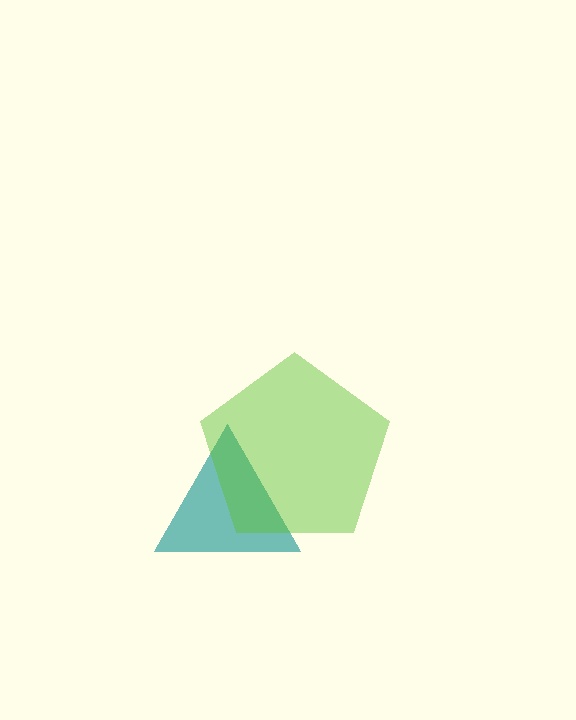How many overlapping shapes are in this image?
There are 2 overlapping shapes in the image.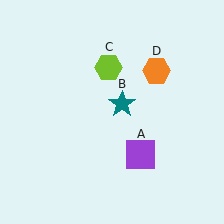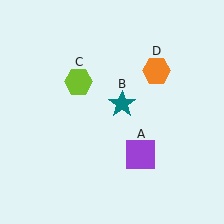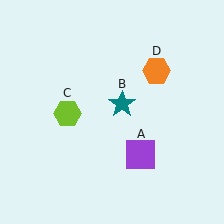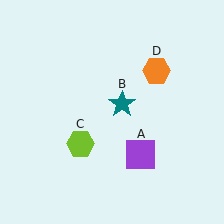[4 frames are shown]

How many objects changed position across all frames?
1 object changed position: lime hexagon (object C).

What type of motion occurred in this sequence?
The lime hexagon (object C) rotated counterclockwise around the center of the scene.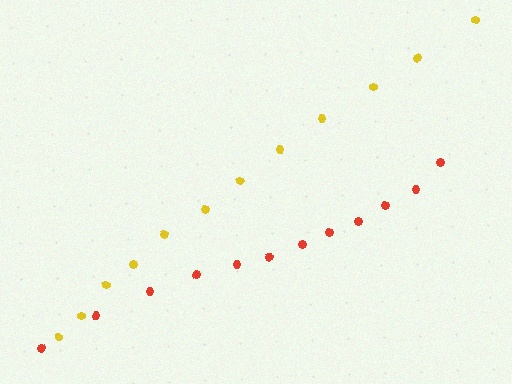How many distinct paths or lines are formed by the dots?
There are 2 distinct paths.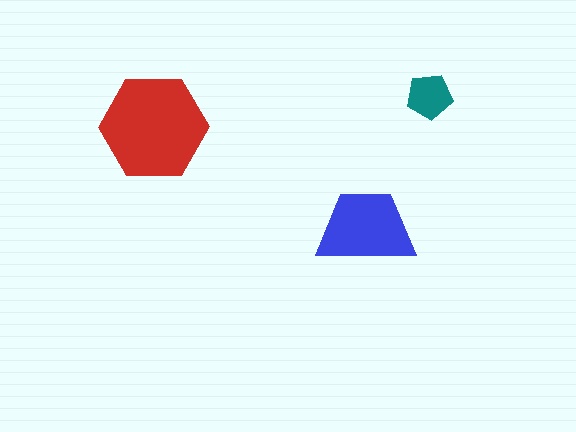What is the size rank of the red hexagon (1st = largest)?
1st.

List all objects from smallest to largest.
The teal pentagon, the blue trapezoid, the red hexagon.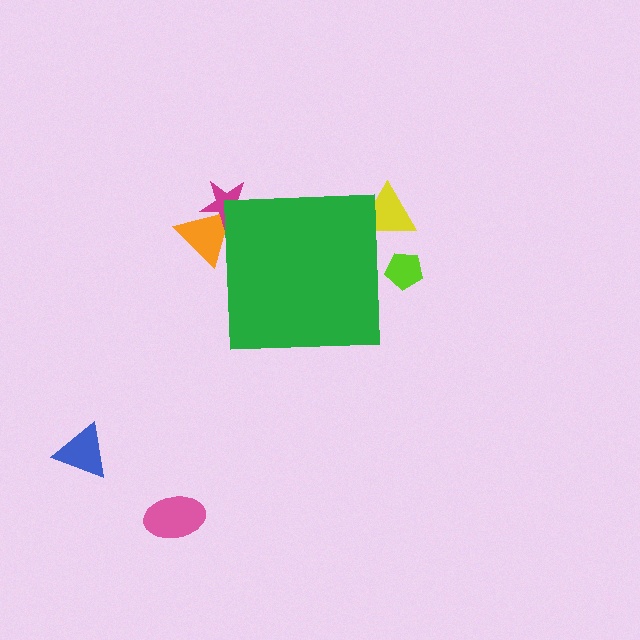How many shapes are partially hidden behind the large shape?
4 shapes are partially hidden.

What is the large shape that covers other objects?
A green square.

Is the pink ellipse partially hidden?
No, the pink ellipse is fully visible.